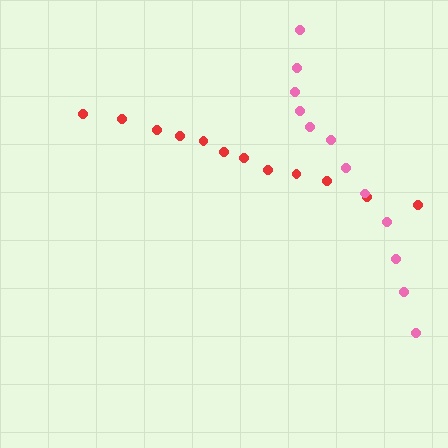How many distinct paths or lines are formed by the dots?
There are 2 distinct paths.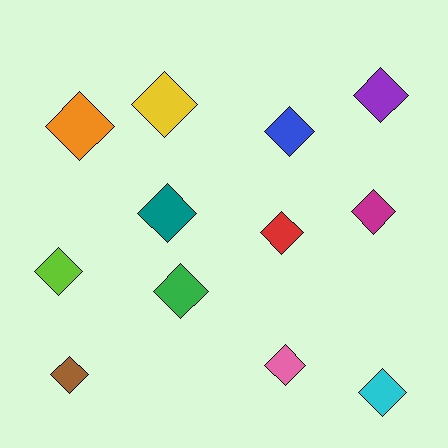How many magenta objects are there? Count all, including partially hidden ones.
There is 1 magenta object.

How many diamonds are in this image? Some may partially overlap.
There are 12 diamonds.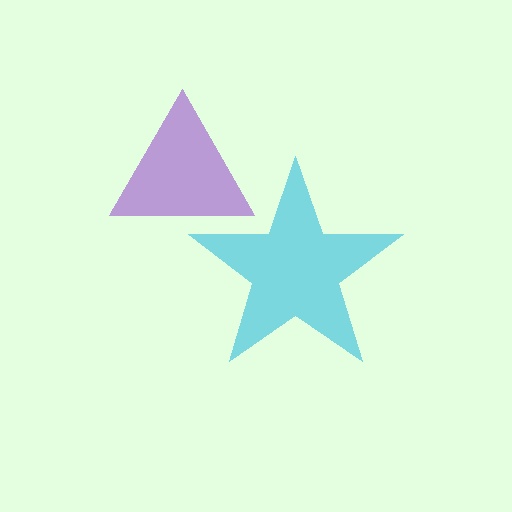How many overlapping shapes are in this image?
There are 2 overlapping shapes in the image.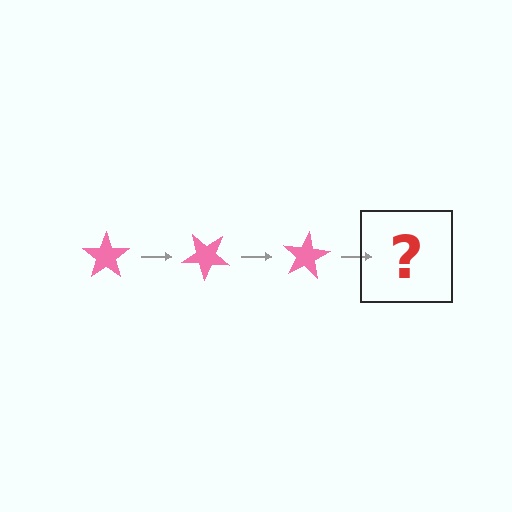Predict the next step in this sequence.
The next step is a pink star rotated 120 degrees.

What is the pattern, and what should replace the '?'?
The pattern is that the star rotates 40 degrees each step. The '?' should be a pink star rotated 120 degrees.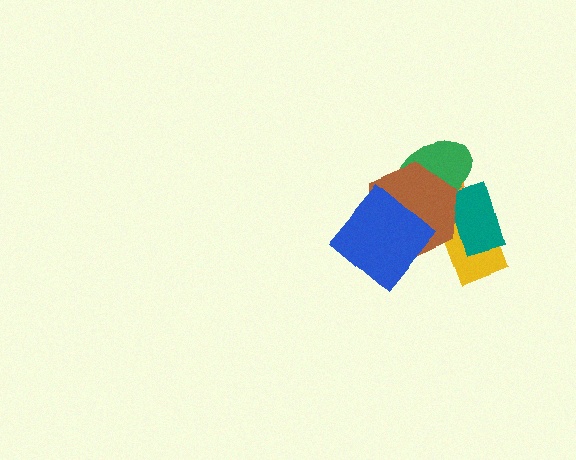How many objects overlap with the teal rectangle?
4 objects overlap with the teal rectangle.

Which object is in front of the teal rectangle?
The brown hexagon is in front of the teal rectangle.